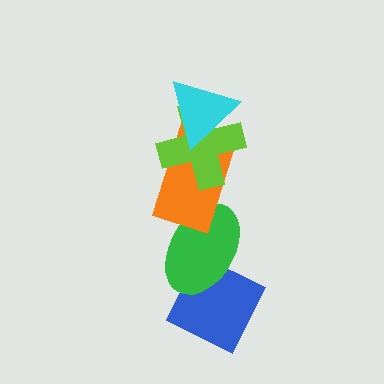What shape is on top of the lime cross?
The cyan triangle is on top of the lime cross.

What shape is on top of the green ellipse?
The orange rectangle is on top of the green ellipse.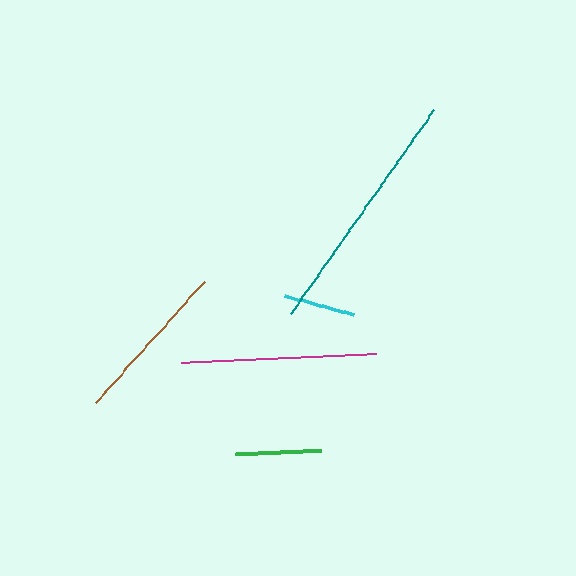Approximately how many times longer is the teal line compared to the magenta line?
The teal line is approximately 1.3 times the length of the magenta line.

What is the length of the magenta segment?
The magenta segment is approximately 195 pixels long.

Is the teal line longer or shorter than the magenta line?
The teal line is longer than the magenta line.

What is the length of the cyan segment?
The cyan segment is approximately 71 pixels long.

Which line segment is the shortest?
The cyan line is the shortest at approximately 71 pixels.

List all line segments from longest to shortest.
From longest to shortest: teal, magenta, brown, green, cyan.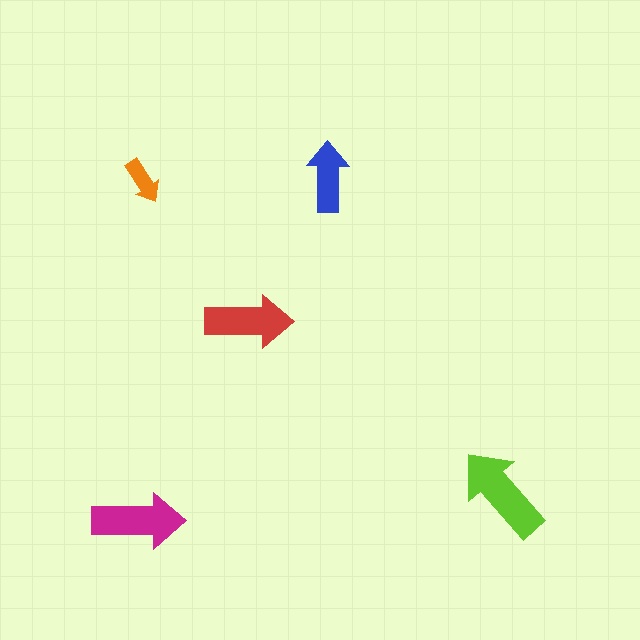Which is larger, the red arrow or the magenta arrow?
The magenta one.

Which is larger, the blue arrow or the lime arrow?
The lime one.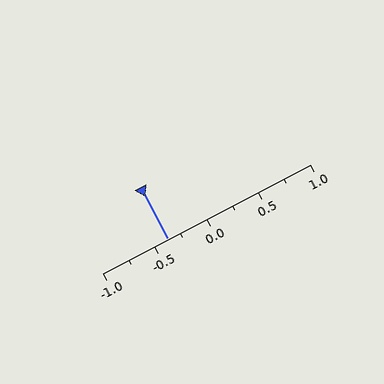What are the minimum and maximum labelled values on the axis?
The axis runs from -1.0 to 1.0.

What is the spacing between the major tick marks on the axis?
The major ticks are spaced 0.5 apart.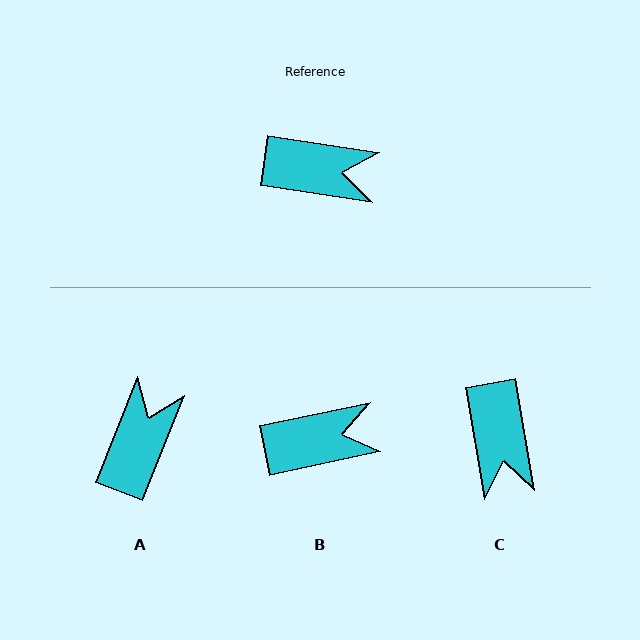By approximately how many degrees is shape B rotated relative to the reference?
Approximately 21 degrees counter-clockwise.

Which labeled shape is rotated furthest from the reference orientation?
A, about 77 degrees away.